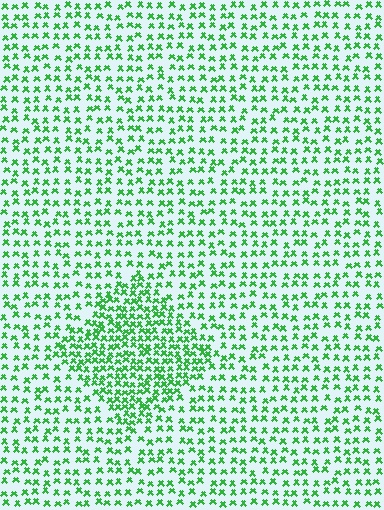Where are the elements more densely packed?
The elements are more densely packed inside the diamond boundary.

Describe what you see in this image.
The image contains small green elements arranged at two different densities. A diamond-shaped region is visible where the elements are more densely packed than the surrounding area.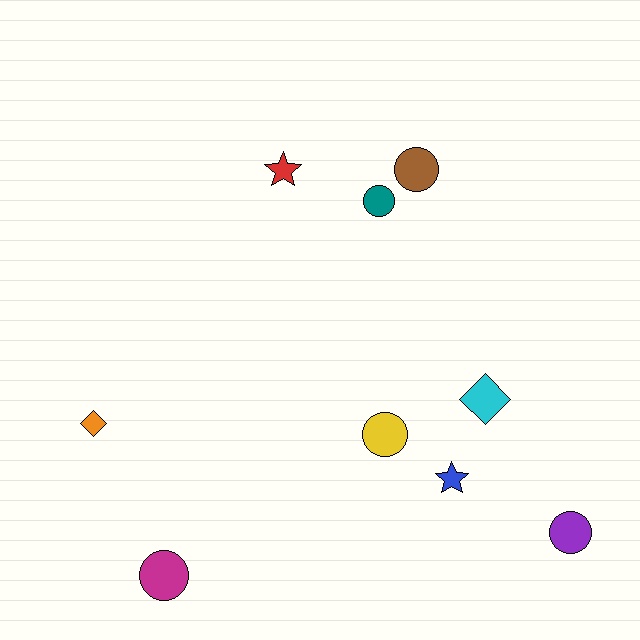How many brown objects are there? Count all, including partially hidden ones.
There is 1 brown object.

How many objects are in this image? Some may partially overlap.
There are 9 objects.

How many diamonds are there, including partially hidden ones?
There are 2 diamonds.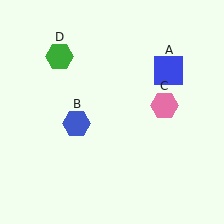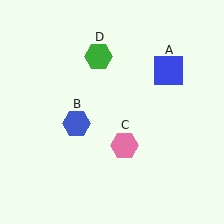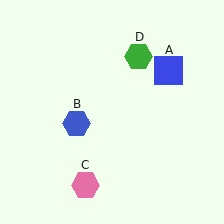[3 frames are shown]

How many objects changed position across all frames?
2 objects changed position: pink hexagon (object C), green hexagon (object D).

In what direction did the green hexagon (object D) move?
The green hexagon (object D) moved right.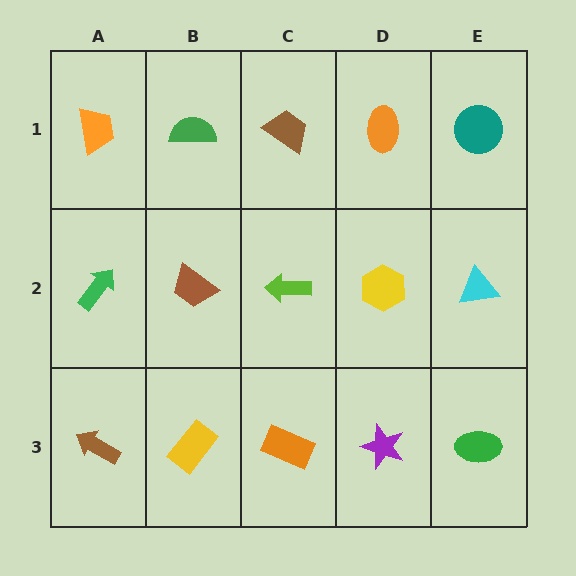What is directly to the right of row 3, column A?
A yellow rectangle.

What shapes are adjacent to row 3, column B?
A brown trapezoid (row 2, column B), a brown arrow (row 3, column A), an orange rectangle (row 3, column C).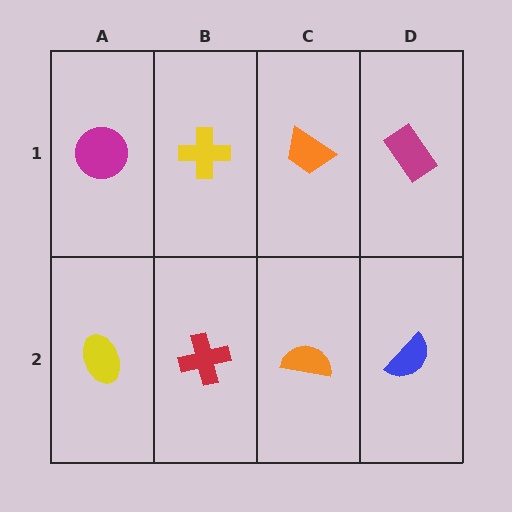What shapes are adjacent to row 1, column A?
A yellow ellipse (row 2, column A), a yellow cross (row 1, column B).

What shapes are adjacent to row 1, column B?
A red cross (row 2, column B), a magenta circle (row 1, column A), an orange trapezoid (row 1, column C).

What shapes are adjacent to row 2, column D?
A magenta rectangle (row 1, column D), an orange semicircle (row 2, column C).